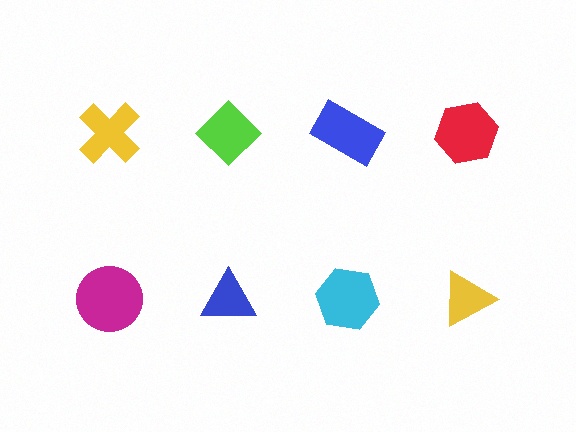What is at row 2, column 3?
A cyan hexagon.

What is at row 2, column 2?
A blue triangle.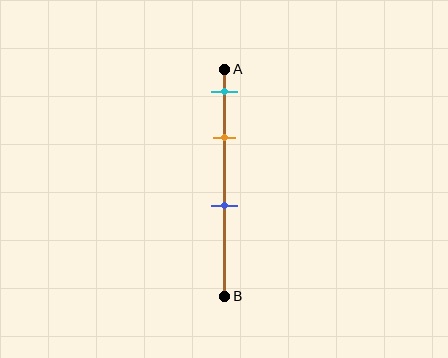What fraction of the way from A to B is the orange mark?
The orange mark is approximately 30% (0.3) of the way from A to B.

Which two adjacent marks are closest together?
The cyan and orange marks are the closest adjacent pair.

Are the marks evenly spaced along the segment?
No, the marks are not evenly spaced.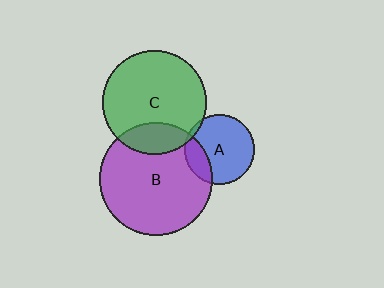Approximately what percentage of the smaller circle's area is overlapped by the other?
Approximately 20%.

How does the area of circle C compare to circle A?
Approximately 2.2 times.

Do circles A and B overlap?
Yes.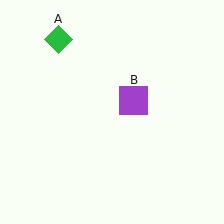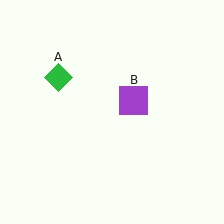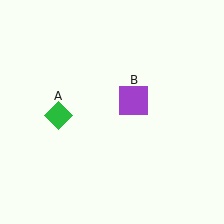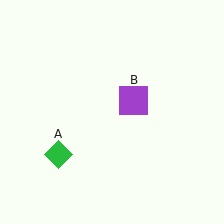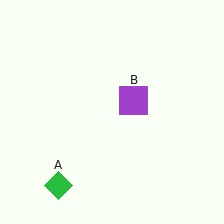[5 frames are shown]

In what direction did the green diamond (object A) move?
The green diamond (object A) moved down.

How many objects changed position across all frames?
1 object changed position: green diamond (object A).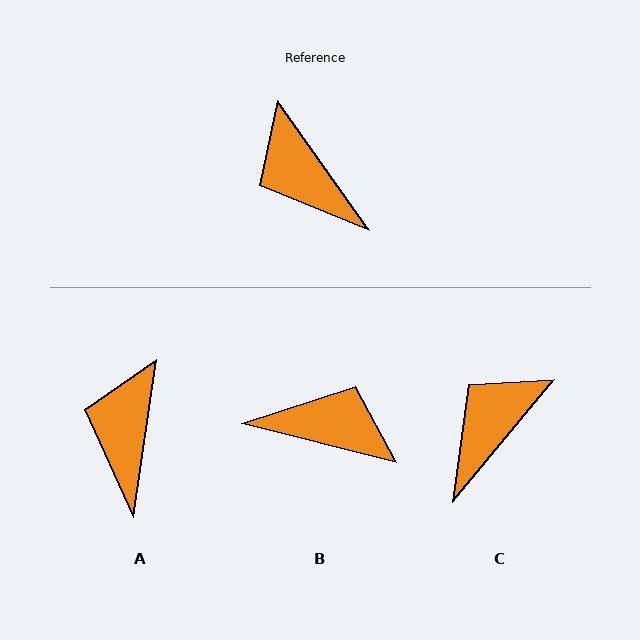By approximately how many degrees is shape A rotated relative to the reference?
Approximately 44 degrees clockwise.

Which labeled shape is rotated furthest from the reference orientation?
B, about 139 degrees away.